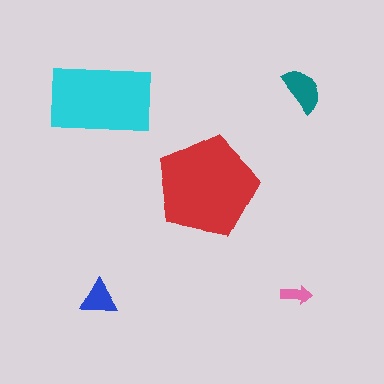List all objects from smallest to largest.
The pink arrow, the blue triangle, the teal semicircle, the cyan rectangle, the red pentagon.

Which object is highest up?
The teal semicircle is topmost.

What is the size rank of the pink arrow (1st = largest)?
5th.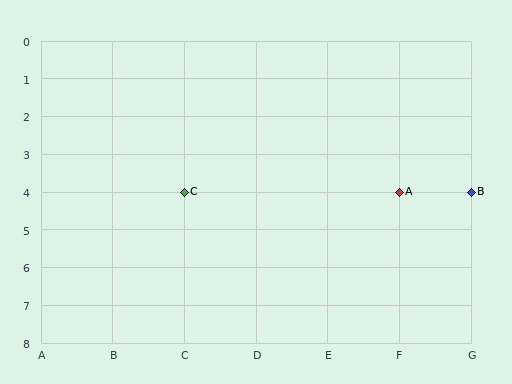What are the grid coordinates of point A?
Point A is at grid coordinates (F, 4).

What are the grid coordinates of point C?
Point C is at grid coordinates (C, 4).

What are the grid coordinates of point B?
Point B is at grid coordinates (G, 4).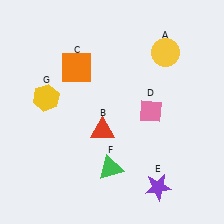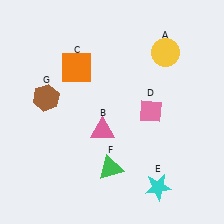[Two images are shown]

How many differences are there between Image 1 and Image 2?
There are 3 differences between the two images.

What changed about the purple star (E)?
In Image 1, E is purple. In Image 2, it changed to cyan.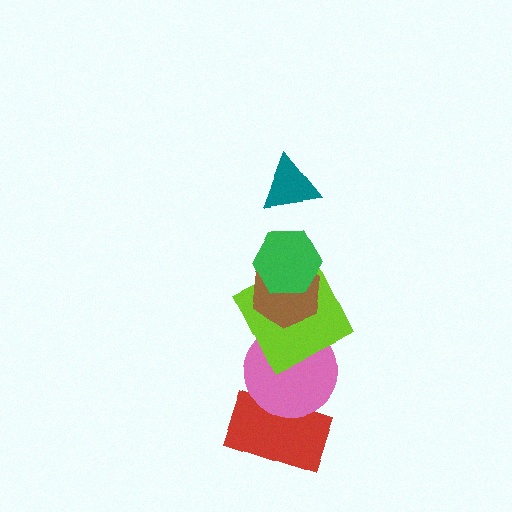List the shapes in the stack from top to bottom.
From top to bottom: the teal triangle, the green hexagon, the brown hexagon, the lime square, the pink circle, the red rectangle.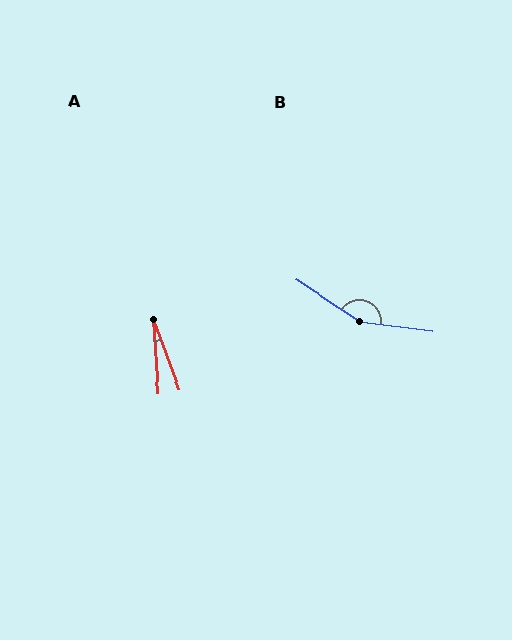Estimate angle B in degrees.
Approximately 154 degrees.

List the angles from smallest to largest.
A (17°), B (154°).